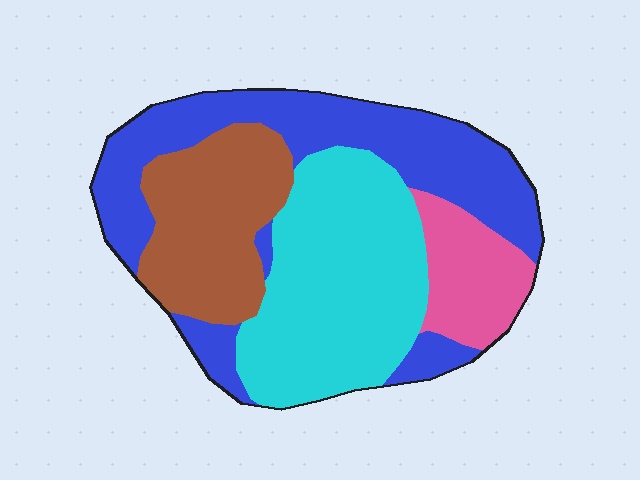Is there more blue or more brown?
Blue.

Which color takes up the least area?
Pink, at roughly 10%.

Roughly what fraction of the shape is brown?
Brown takes up about one fifth (1/5) of the shape.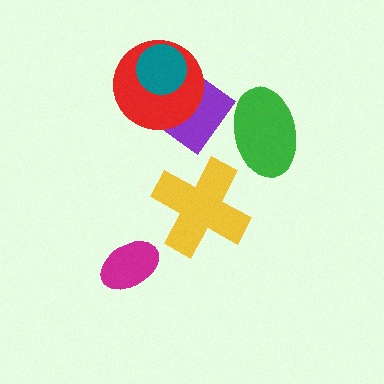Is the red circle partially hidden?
Yes, it is partially covered by another shape.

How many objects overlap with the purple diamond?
2 objects overlap with the purple diamond.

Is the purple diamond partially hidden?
Yes, it is partially covered by another shape.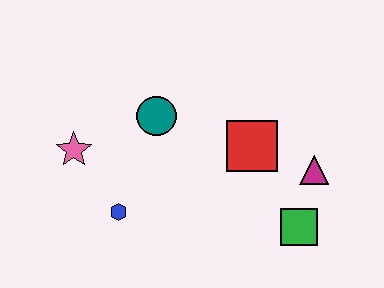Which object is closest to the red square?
The magenta triangle is closest to the red square.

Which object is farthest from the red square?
The pink star is farthest from the red square.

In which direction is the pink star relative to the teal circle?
The pink star is to the left of the teal circle.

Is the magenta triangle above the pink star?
No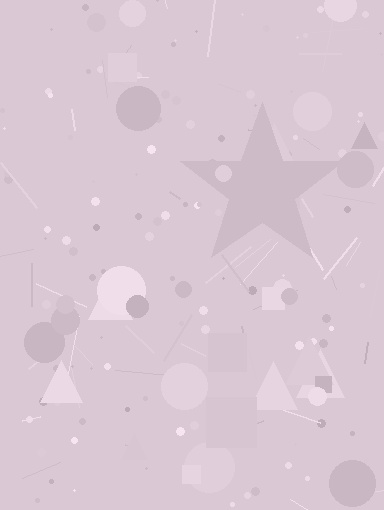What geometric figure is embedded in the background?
A star is embedded in the background.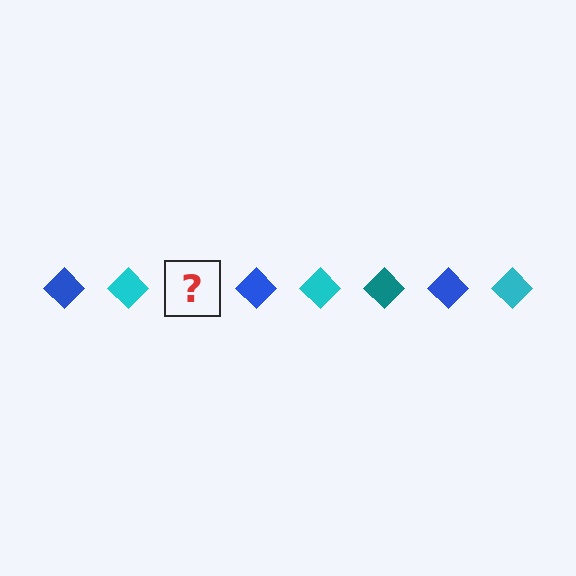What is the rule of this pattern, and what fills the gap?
The rule is that the pattern cycles through blue, cyan, teal diamonds. The gap should be filled with a teal diamond.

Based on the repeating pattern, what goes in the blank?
The blank should be a teal diamond.